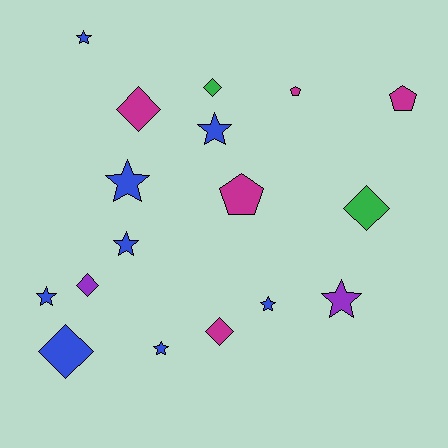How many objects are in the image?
There are 17 objects.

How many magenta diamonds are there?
There are 2 magenta diamonds.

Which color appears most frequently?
Blue, with 8 objects.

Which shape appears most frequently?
Star, with 8 objects.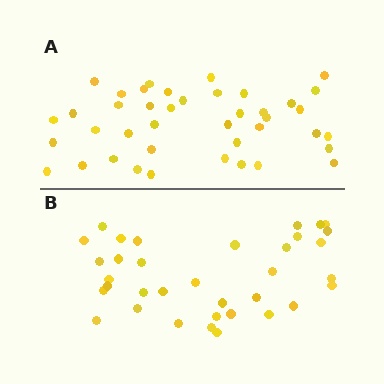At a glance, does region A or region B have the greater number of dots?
Region A (the top region) has more dots.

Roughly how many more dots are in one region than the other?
Region A has about 6 more dots than region B.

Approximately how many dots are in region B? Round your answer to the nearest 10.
About 40 dots. (The exact count is 35, which rounds to 40.)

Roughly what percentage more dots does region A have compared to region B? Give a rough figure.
About 15% more.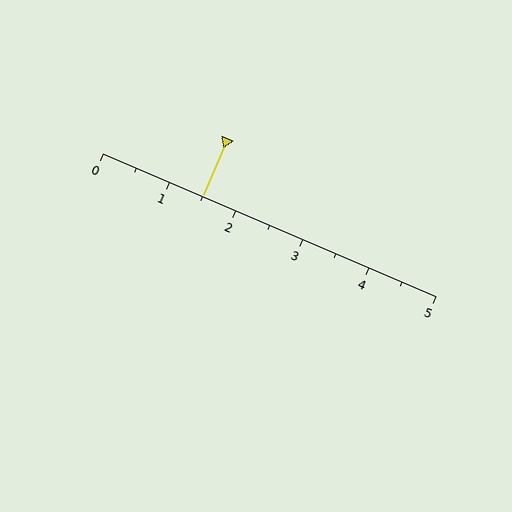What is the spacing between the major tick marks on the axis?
The major ticks are spaced 1 apart.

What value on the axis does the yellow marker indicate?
The marker indicates approximately 1.5.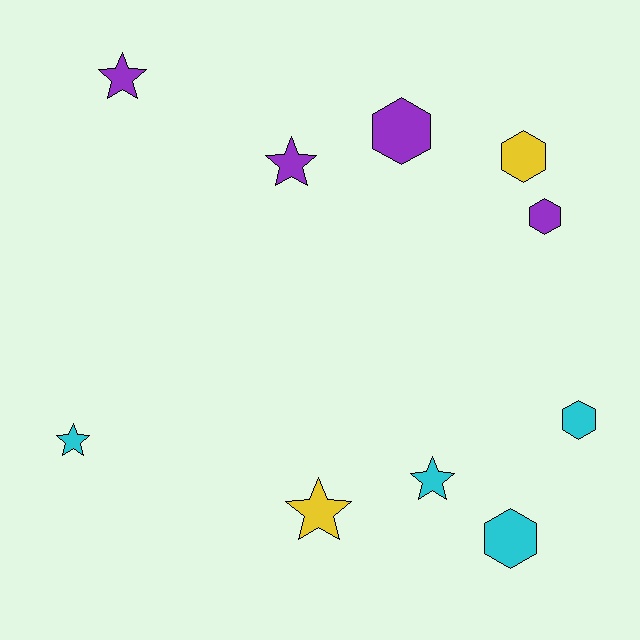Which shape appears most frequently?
Hexagon, with 5 objects.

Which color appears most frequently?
Cyan, with 4 objects.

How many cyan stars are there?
There are 2 cyan stars.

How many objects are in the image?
There are 10 objects.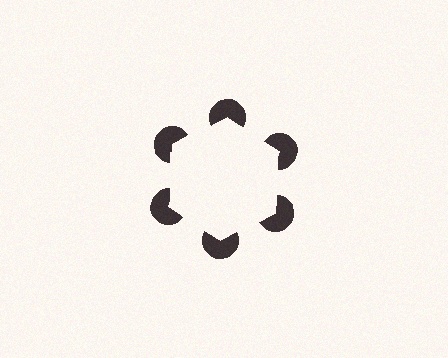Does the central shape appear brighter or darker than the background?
It typically appears slightly brighter than the background, even though no actual brightness change is drawn.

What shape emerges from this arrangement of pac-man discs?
An illusory hexagon — its edges are inferred from the aligned wedge cuts in the pac-man discs, not physically drawn.